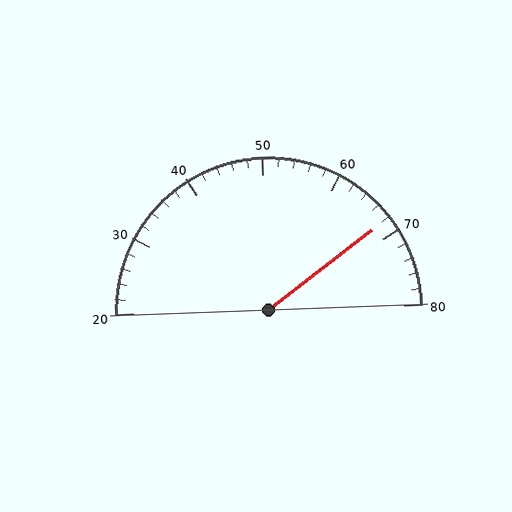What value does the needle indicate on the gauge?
The needle indicates approximately 68.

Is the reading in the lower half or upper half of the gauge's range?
The reading is in the upper half of the range (20 to 80).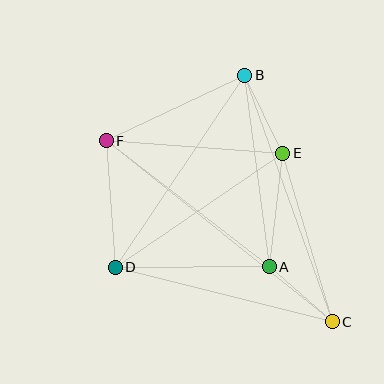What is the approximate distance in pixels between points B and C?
The distance between B and C is approximately 261 pixels.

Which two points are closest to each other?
Points A and C are closest to each other.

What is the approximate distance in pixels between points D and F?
The distance between D and F is approximately 127 pixels.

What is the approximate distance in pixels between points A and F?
The distance between A and F is approximately 206 pixels.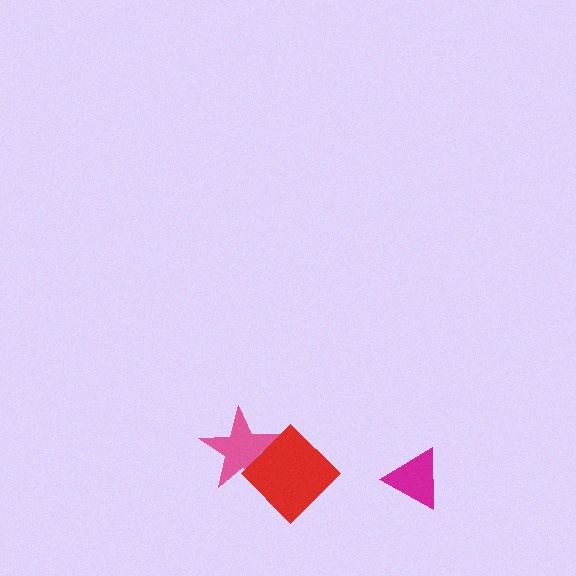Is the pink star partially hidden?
Yes, it is partially covered by another shape.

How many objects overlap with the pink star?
1 object overlaps with the pink star.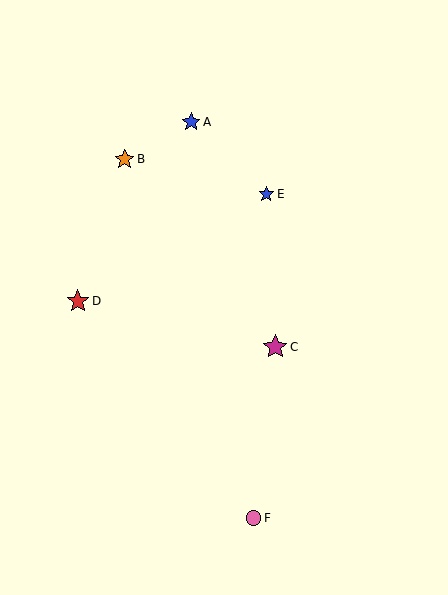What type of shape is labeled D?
Shape D is a red star.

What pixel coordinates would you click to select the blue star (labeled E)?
Click at (266, 194) to select the blue star E.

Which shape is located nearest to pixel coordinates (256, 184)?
The blue star (labeled E) at (266, 194) is nearest to that location.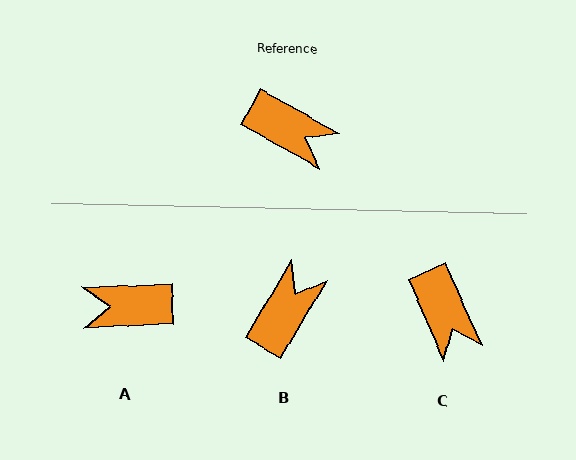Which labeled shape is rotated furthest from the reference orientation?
A, about 148 degrees away.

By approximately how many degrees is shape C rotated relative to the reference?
Approximately 37 degrees clockwise.